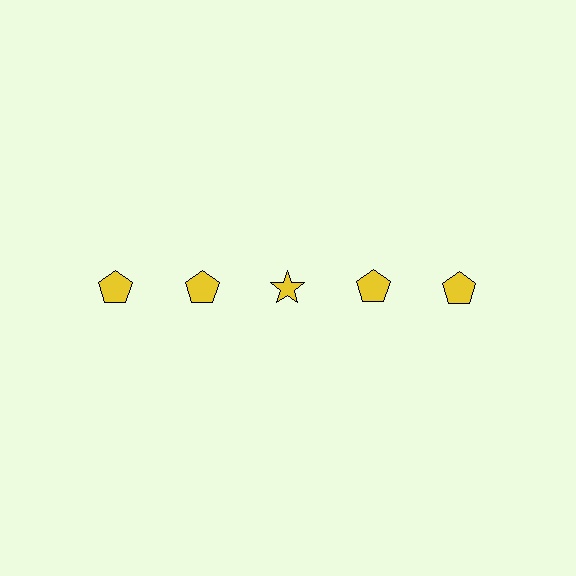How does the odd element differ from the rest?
It has a different shape: star instead of pentagon.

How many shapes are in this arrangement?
There are 5 shapes arranged in a grid pattern.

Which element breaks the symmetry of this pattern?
The yellow star in the top row, center column breaks the symmetry. All other shapes are yellow pentagons.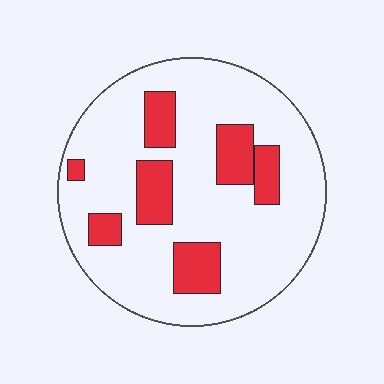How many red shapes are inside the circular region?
7.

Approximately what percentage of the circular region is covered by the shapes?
Approximately 20%.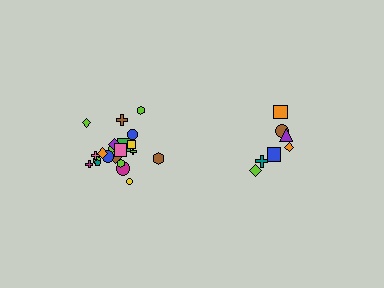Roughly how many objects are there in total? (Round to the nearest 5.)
Roughly 30 objects in total.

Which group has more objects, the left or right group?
The left group.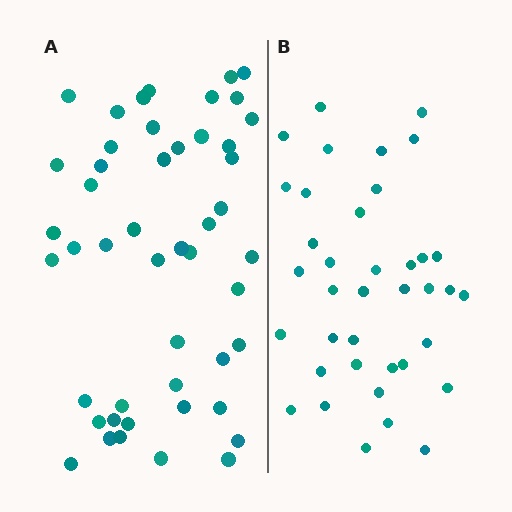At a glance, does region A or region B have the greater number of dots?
Region A (the left region) has more dots.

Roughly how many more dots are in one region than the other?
Region A has roughly 10 or so more dots than region B.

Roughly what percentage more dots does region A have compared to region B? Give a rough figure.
About 25% more.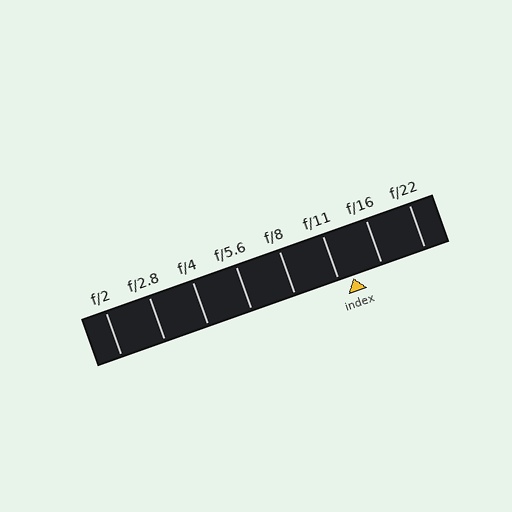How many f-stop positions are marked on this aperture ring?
There are 8 f-stop positions marked.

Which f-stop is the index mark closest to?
The index mark is closest to f/11.